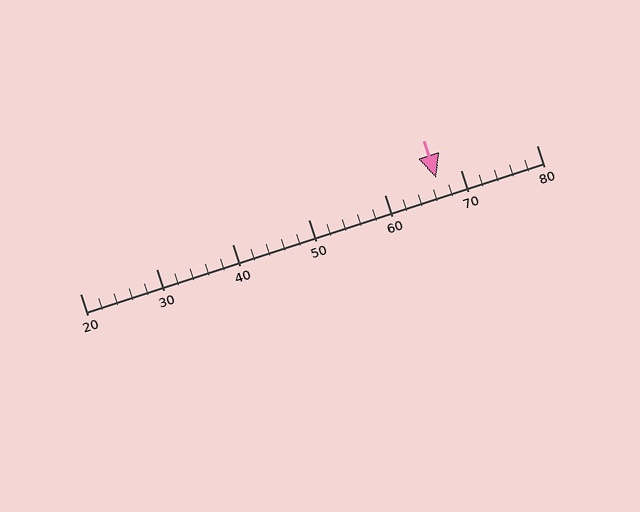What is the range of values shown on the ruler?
The ruler shows values from 20 to 80.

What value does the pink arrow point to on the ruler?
The pink arrow points to approximately 67.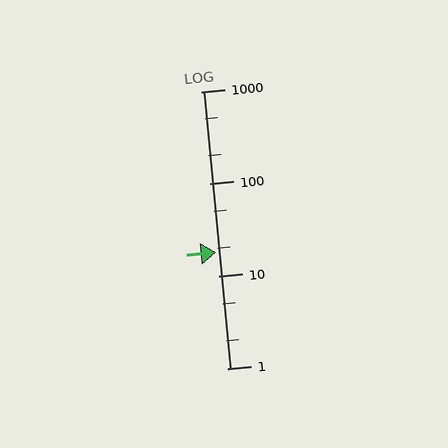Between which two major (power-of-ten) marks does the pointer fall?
The pointer is between 10 and 100.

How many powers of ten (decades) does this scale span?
The scale spans 3 decades, from 1 to 1000.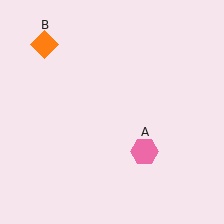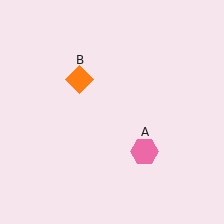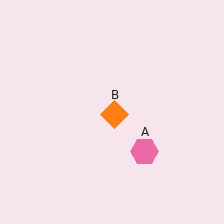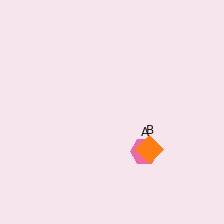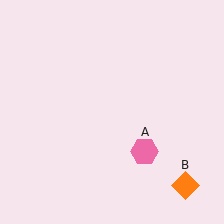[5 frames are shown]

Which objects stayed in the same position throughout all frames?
Pink hexagon (object A) remained stationary.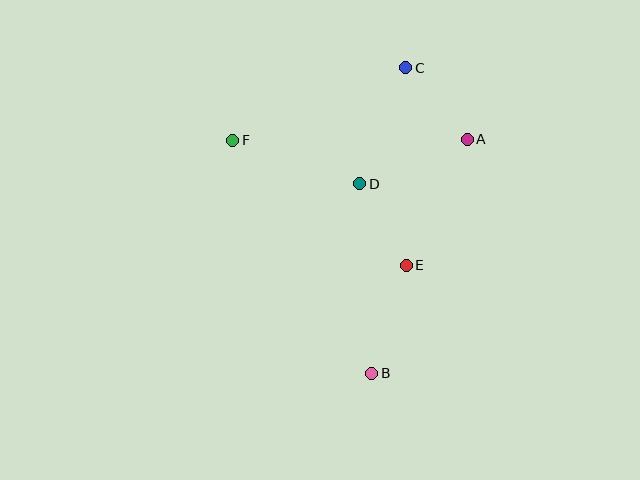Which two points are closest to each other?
Points D and E are closest to each other.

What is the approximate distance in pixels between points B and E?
The distance between B and E is approximately 114 pixels.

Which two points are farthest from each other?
Points B and C are farthest from each other.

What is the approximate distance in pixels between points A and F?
The distance between A and F is approximately 234 pixels.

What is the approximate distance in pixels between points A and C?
The distance between A and C is approximately 94 pixels.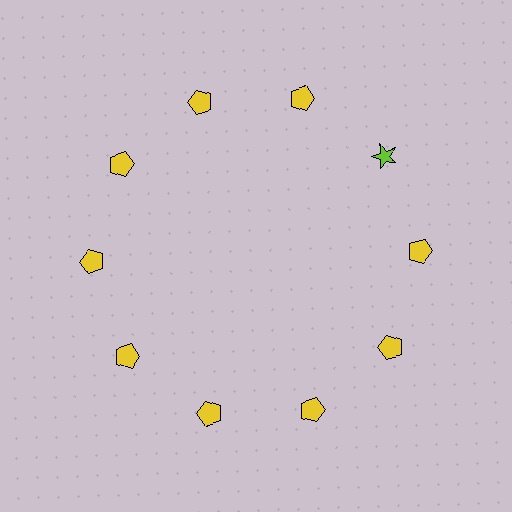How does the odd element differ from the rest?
It differs in both color (lime instead of yellow) and shape (star instead of pentagon).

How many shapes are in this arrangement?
There are 10 shapes arranged in a ring pattern.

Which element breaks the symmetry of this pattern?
The lime star at roughly the 2 o'clock position breaks the symmetry. All other shapes are yellow pentagons.